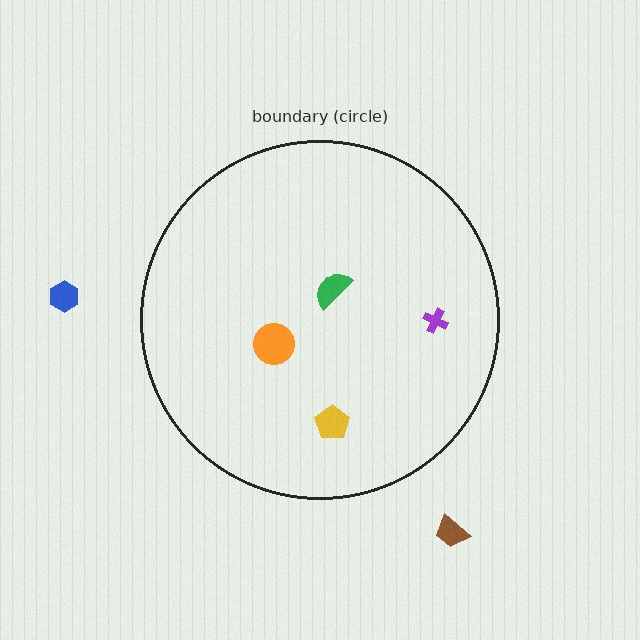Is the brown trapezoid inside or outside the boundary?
Outside.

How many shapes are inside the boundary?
4 inside, 2 outside.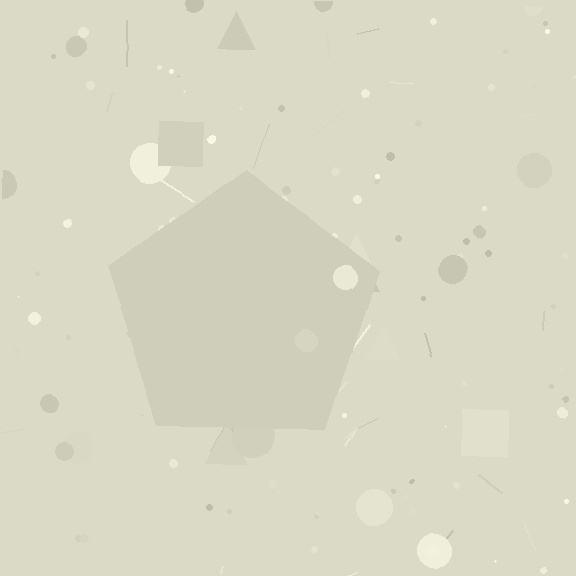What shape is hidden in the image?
A pentagon is hidden in the image.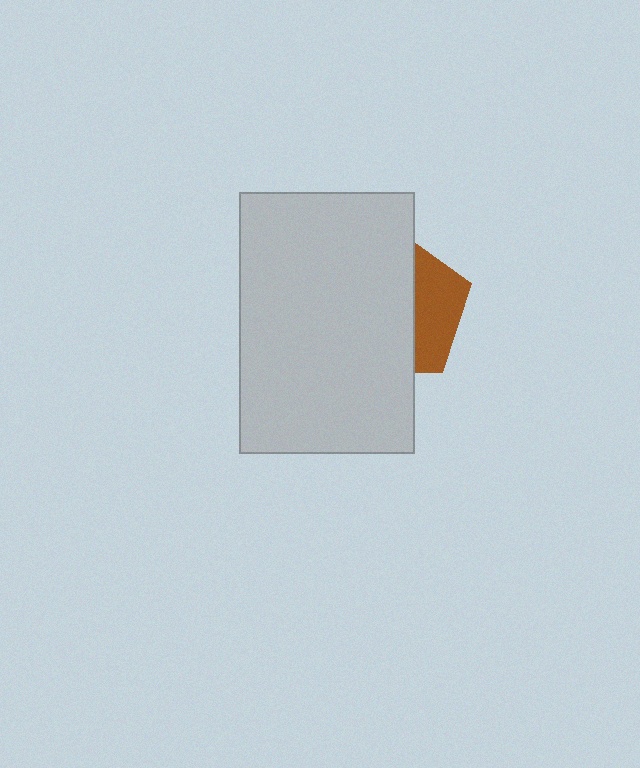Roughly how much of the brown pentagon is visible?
A small part of it is visible (roughly 32%).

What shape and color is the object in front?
The object in front is a light gray rectangle.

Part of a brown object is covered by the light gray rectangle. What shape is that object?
It is a pentagon.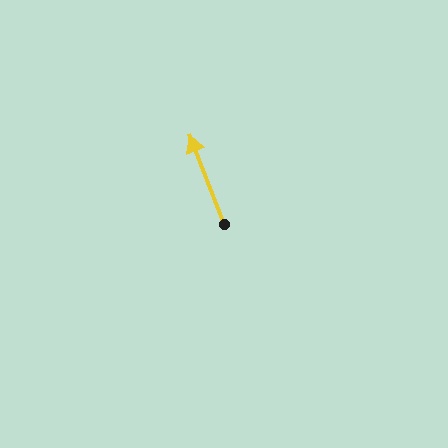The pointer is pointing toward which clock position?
Roughly 11 o'clock.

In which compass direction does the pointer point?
North.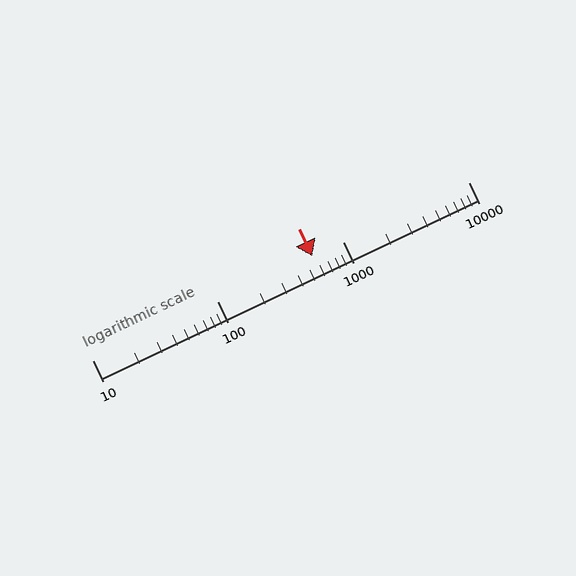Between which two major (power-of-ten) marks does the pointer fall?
The pointer is between 100 and 1000.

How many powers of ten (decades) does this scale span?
The scale spans 3 decades, from 10 to 10000.